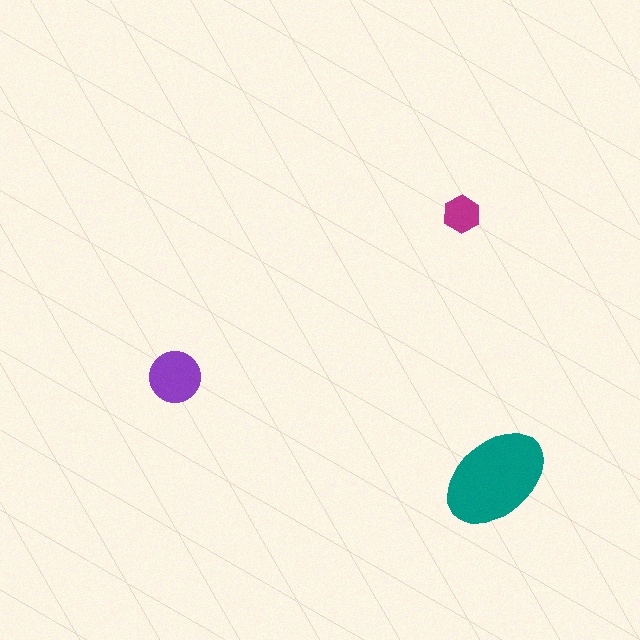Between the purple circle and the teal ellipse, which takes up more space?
The teal ellipse.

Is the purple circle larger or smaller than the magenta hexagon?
Larger.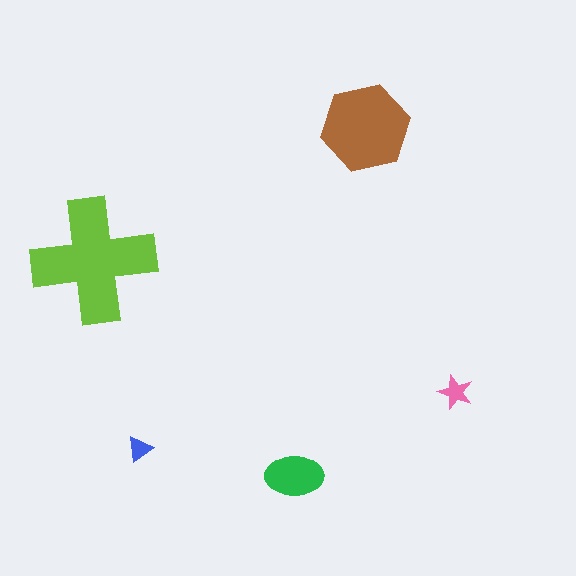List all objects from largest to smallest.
The lime cross, the brown hexagon, the green ellipse, the pink star, the blue triangle.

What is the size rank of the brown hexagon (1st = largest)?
2nd.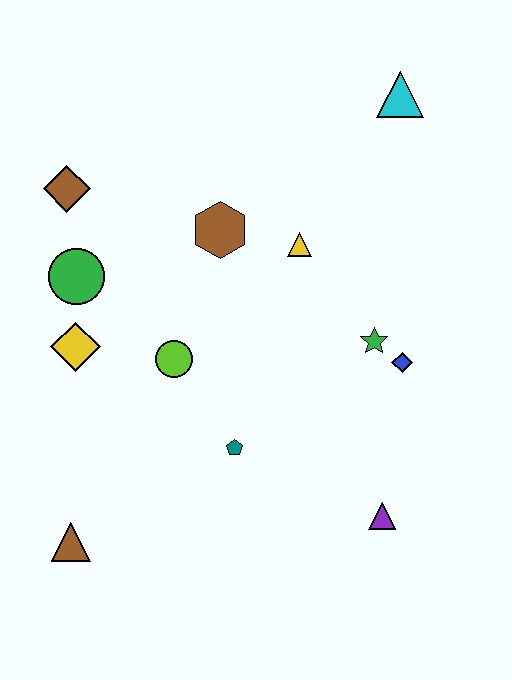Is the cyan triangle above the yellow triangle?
Yes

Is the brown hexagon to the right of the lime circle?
Yes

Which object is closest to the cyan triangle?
The yellow triangle is closest to the cyan triangle.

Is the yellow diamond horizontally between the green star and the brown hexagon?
No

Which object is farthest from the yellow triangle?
The brown triangle is farthest from the yellow triangle.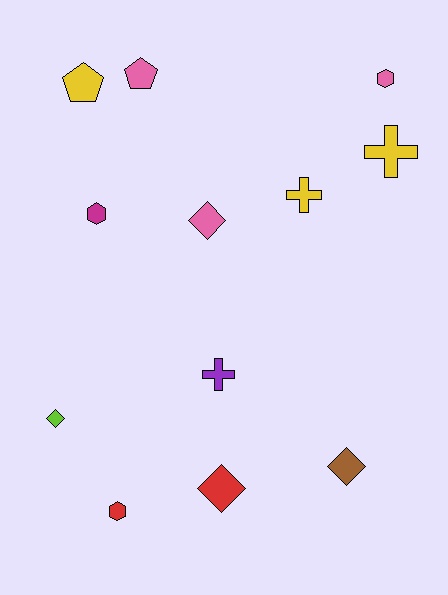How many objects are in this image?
There are 12 objects.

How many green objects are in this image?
There are no green objects.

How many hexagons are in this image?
There are 3 hexagons.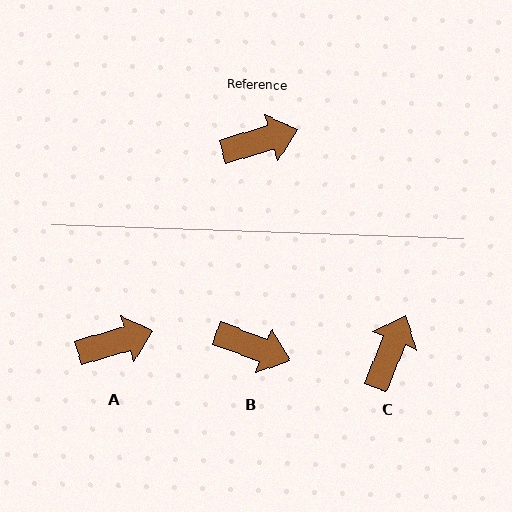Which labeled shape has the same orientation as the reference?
A.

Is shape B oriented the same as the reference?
No, it is off by about 37 degrees.